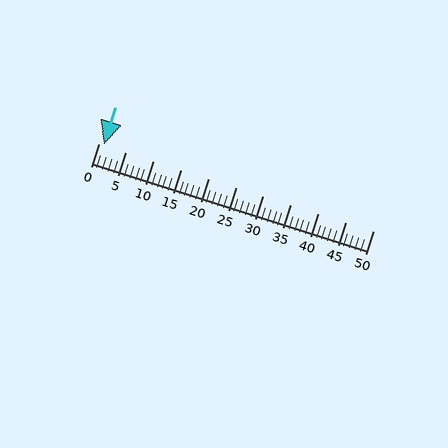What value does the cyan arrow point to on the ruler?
The cyan arrow points to approximately 1.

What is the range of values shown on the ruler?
The ruler shows values from 0 to 50.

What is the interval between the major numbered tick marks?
The major tick marks are spaced 5 units apart.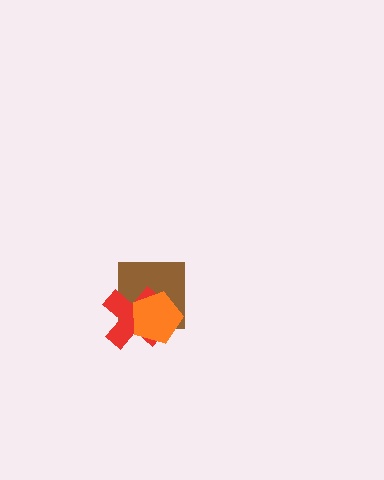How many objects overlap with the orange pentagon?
2 objects overlap with the orange pentagon.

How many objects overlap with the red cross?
2 objects overlap with the red cross.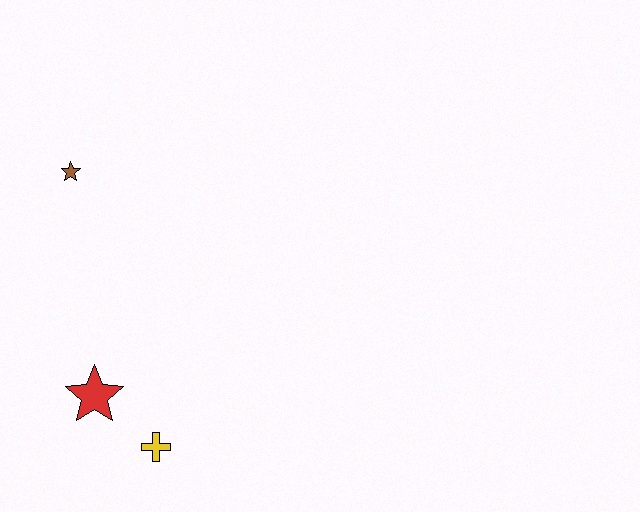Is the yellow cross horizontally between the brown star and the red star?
No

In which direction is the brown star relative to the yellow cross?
The brown star is above the yellow cross.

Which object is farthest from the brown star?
The yellow cross is farthest from the brown star.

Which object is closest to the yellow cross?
The red star is closest to the yellow cross.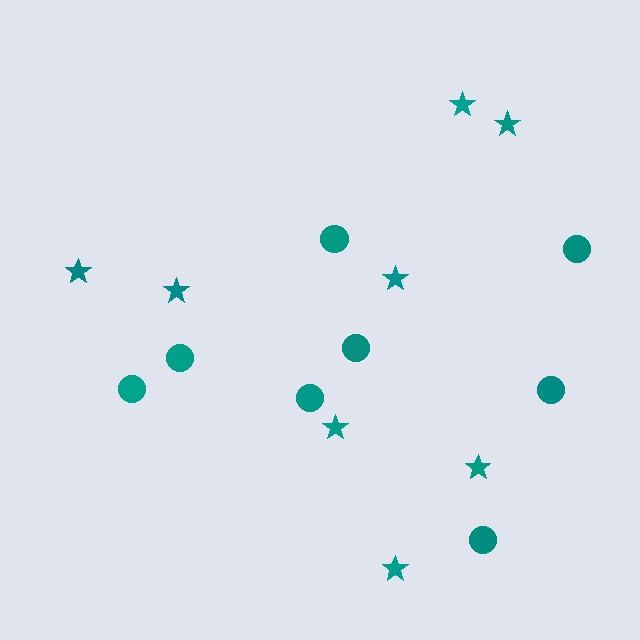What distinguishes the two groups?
There are 2 groups: one group of stars (8) and one group of circles (8).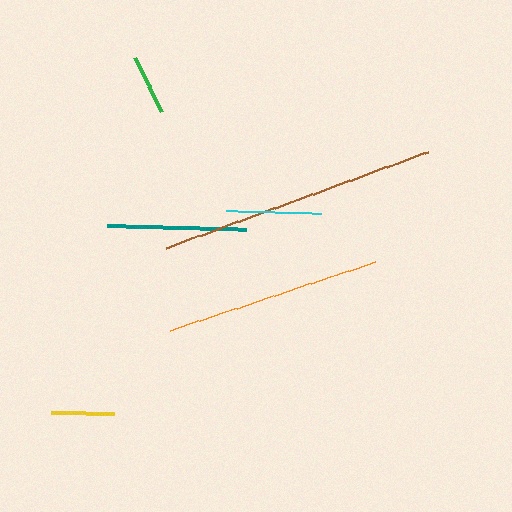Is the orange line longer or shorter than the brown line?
The brown line is longer than the orange line.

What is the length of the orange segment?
The orange segment is approximately 216 pixels long.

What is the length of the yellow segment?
The yellow segment is approximately 63 pixels long.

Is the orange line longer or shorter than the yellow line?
The orange line is longer than the yellow line.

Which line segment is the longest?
The brown line is the longest at approximately 278 pixels.